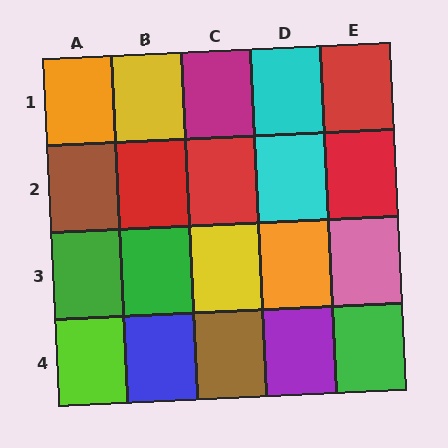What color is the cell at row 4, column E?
Green.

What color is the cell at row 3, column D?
Orange.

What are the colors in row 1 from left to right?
Orange, yellow, magenta, cyan, red.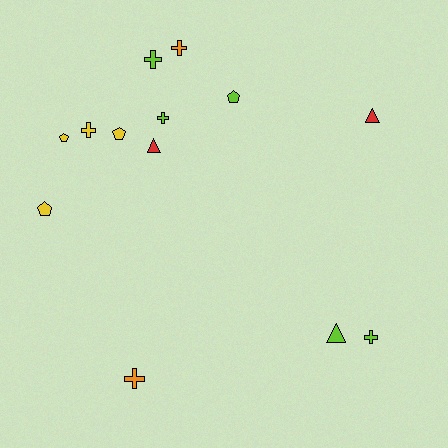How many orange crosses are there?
There are 2 orange crosses.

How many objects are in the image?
There are 13 objects.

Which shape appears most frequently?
Cross, with 6 objects.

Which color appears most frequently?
Lime, with 5 objects.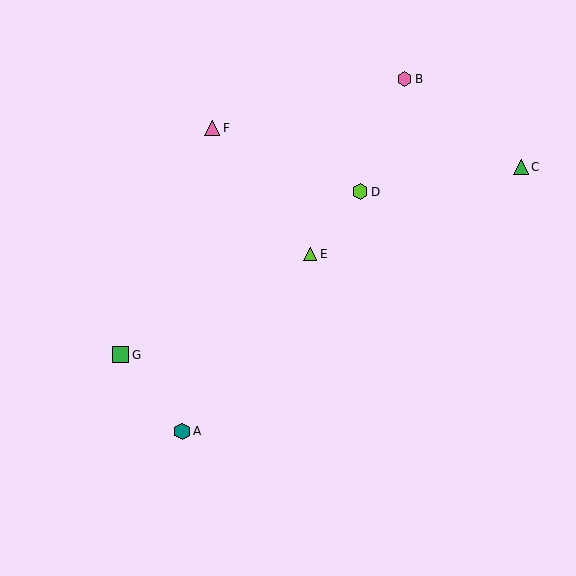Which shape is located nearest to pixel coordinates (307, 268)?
The lime triangle (labeled E) at (310, 254) is nearest to that location.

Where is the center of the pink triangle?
The center of the pink triangle is at (212, 128).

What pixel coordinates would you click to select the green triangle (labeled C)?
Click at (521, 167) to select the green triangle C.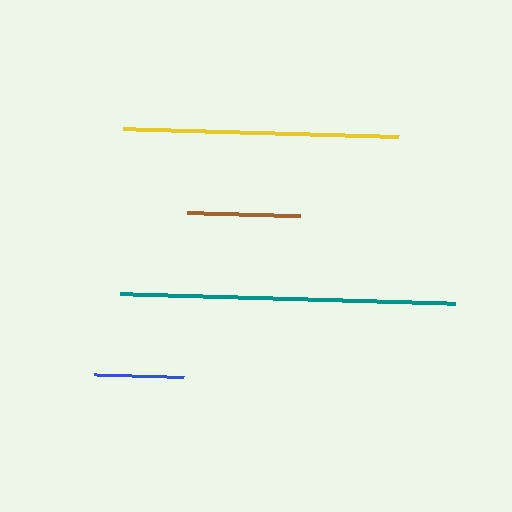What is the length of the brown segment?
The brown segment is approximately 113 pixels long.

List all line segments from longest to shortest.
From longest to shortest: teal, yellow, brown, blue.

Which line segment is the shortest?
The blue line is the shortest at approximately 90 pixels.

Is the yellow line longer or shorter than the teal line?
The teal line is longer than the yellow line.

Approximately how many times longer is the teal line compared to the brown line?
The teal line is approximately 3.0 times the length of the brown line.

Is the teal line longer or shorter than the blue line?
The teal line is longer than the blue line.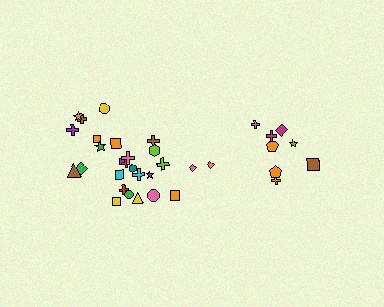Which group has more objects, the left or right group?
The left group.